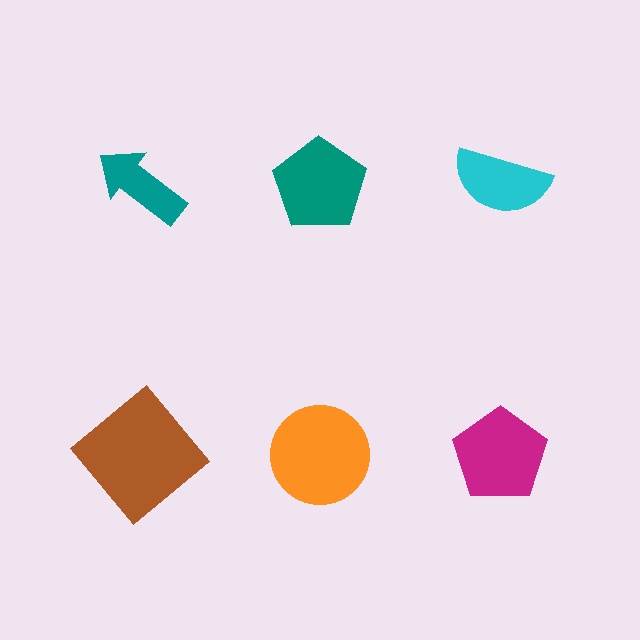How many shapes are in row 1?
3 shapes.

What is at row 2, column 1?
A brown diamond.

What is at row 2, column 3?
A magenta pentagon.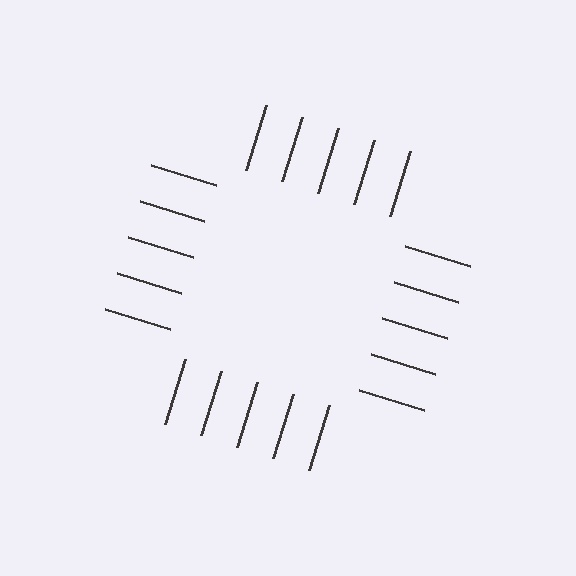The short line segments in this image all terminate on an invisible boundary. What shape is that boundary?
An illusory square — the line segments terminate on its edges but no continuous stroke is drawn.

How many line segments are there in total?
20 — 5 along each of the 4 edges.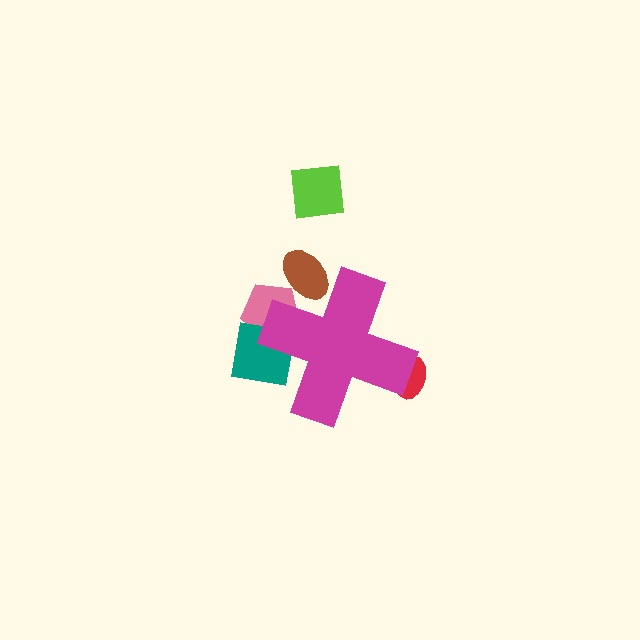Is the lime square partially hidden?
No, the lime square is fully visible.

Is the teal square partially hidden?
Yes, the teal square is partially hidden behind the magenta cross.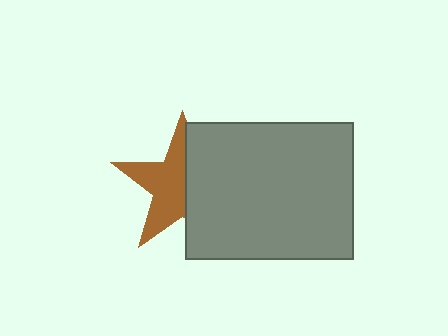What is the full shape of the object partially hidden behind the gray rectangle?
The partially hidden object is a brown star.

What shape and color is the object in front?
The object in front is a gray rectangle.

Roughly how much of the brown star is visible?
About half of it is visible (roughly 55%).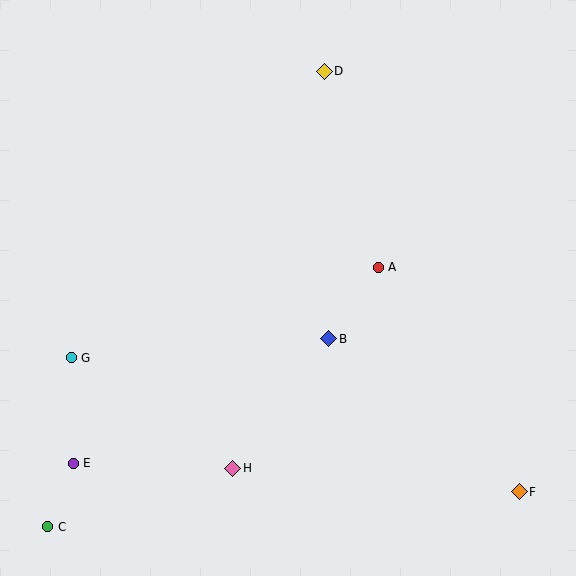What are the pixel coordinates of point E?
Point E is at (73, 463).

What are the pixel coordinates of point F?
Point F is at (519, 492).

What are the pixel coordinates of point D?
Point D is at (324, 71).